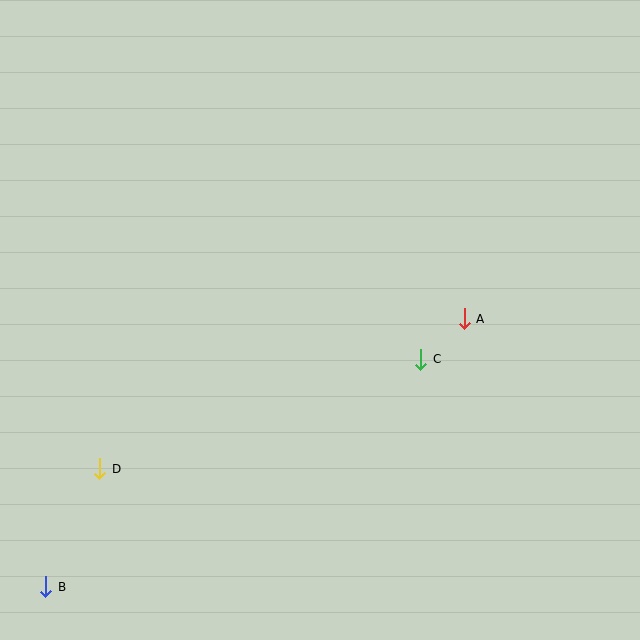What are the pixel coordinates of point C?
Point C is at (421, 359).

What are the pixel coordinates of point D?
Point D is at (100, 469).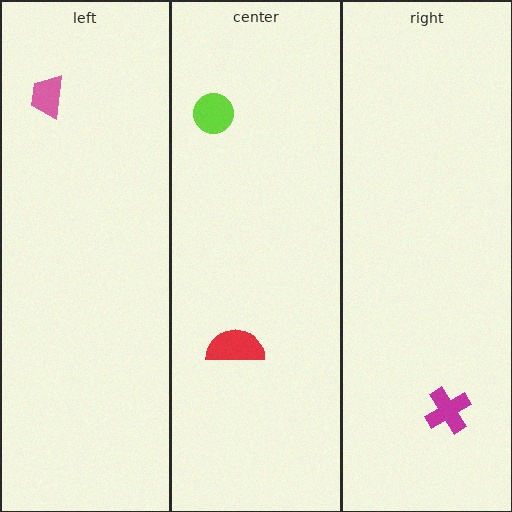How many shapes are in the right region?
1.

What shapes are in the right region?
The magenta cross.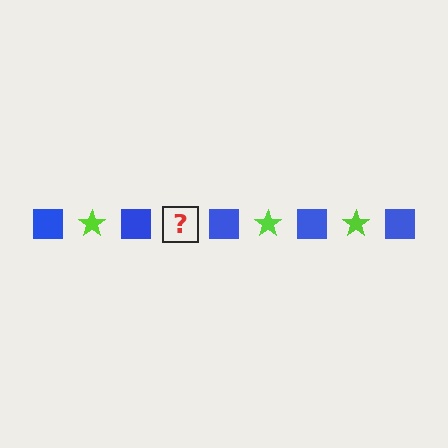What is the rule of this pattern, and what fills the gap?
The rule is that the pattern alternates between blue square and lime star. The gap should be filled with a lime star.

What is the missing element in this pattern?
The missing element is a lime star.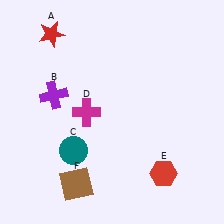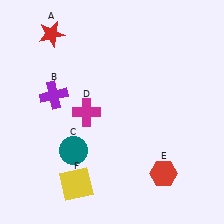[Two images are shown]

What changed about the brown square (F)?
In Image 1, F is brown. In Image 2, it changed to yellow.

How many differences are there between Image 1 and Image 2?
There is 1 difference between the two images.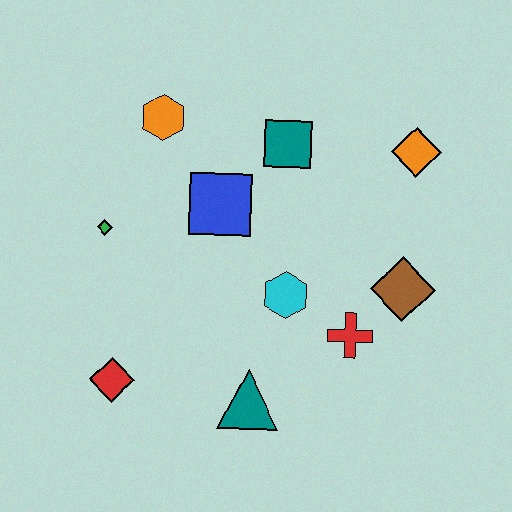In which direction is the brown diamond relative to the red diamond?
The brown diamond is to the right of the red diamond.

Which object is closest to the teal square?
The blue square is closest to the teal square.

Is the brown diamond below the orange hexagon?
Yes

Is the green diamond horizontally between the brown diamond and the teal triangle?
No